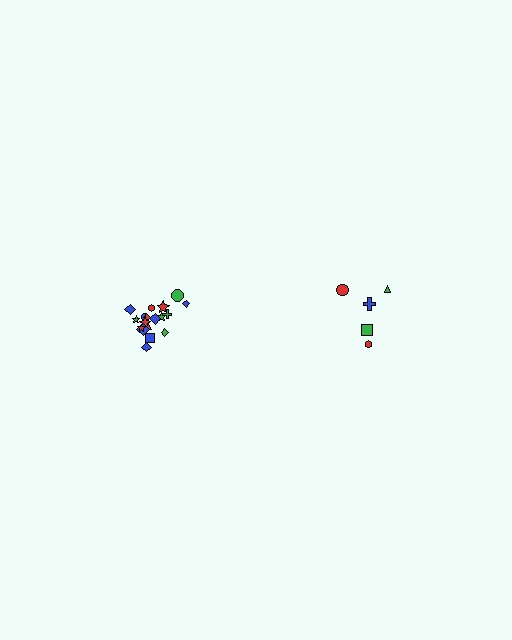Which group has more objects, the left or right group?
The left group.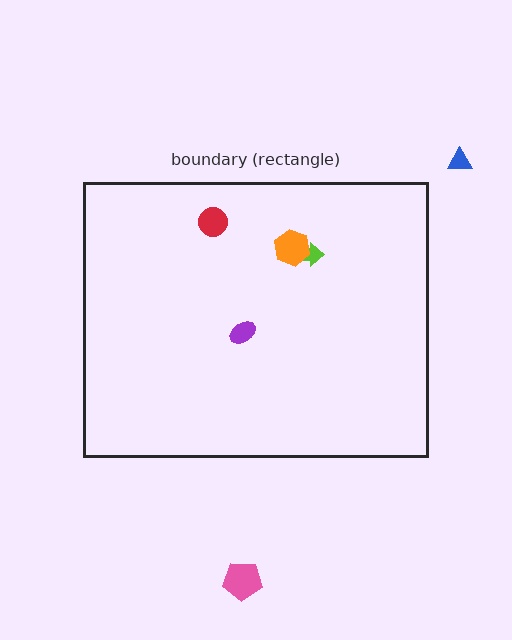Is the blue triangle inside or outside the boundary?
Outside.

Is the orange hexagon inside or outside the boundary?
Inside.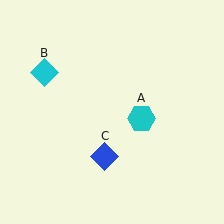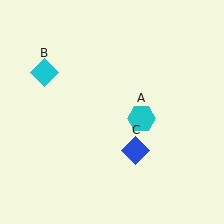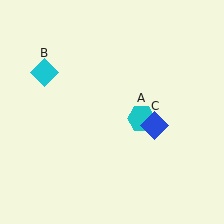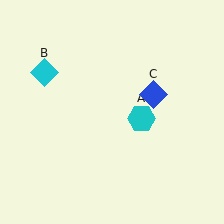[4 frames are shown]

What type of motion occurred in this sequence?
The blue diamond (object C) rotated counterclockwise around the center of the scene.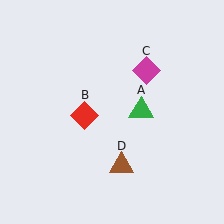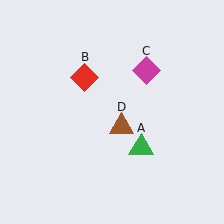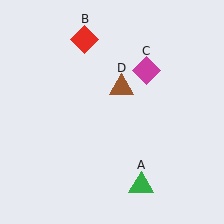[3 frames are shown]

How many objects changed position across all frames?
3 objects changed position: green triangle (object A), red diamond (object B), brown triangle (object D).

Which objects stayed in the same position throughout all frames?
Magenta diamond (object C) remained stationary.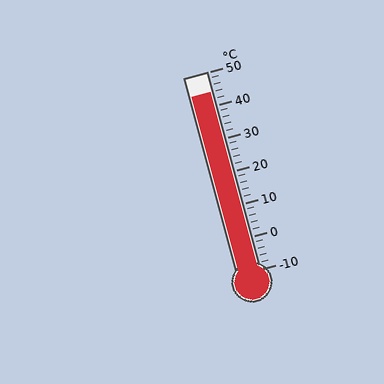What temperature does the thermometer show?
The thermometer shows approximately 44°C.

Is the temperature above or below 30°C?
The temperature is above 30°C.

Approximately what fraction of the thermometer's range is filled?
The thermometer is filled to approximately 90% of its range.